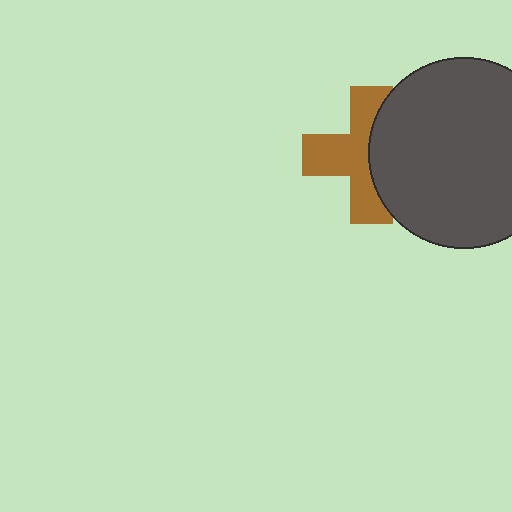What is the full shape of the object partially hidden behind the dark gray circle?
The partially hidden object is a brown cross.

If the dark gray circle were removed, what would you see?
You would see the complete brown cross.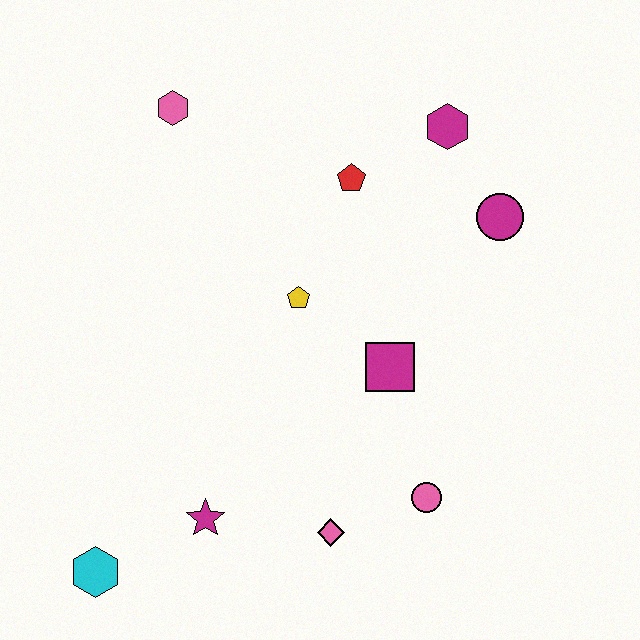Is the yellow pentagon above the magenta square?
Yes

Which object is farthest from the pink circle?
The pink hexagon is farthest from the pink circle.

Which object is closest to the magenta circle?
The magenta hexagon is closest to the magenta circle.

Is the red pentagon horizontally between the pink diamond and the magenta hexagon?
Yes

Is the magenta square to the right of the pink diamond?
Yes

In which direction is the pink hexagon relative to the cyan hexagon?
The pink hexagon is above the cyan hexagon.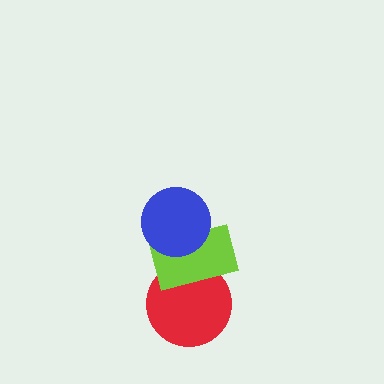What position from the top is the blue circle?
The blue circle is 1st from the top.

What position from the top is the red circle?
The red circle is 3rd from the top.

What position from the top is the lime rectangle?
The lime rectangle is 2nd from the top.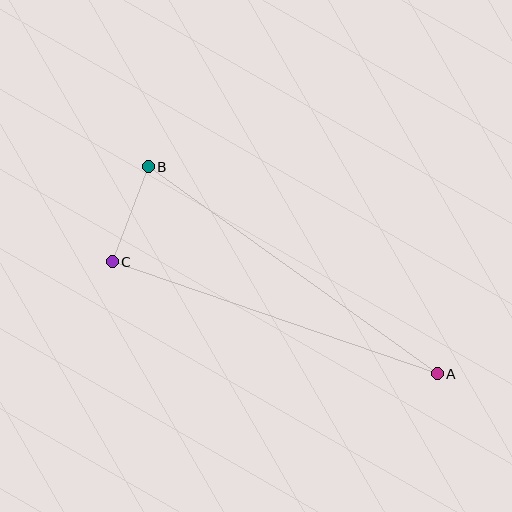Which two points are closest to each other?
Points B and C are closest to each other.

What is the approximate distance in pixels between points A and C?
The distance between A and C is approximately 344 pixels.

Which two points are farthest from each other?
Points A and B are farthest from each other.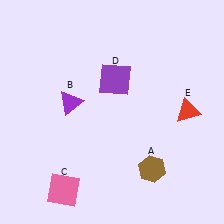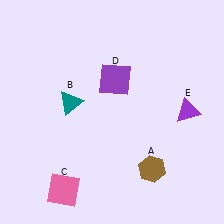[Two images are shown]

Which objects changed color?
B changed from purple to teal. E changed from red to purple.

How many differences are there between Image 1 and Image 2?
There are 2 differences between the two images.